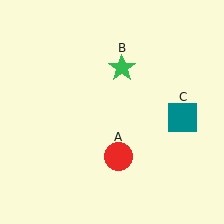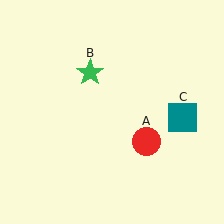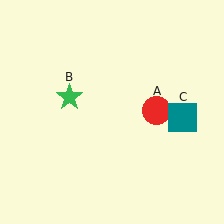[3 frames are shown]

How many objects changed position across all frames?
2 objects changed position: red circle (object A), green star (object B).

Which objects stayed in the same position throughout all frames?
Teal square (object C) remained stationary.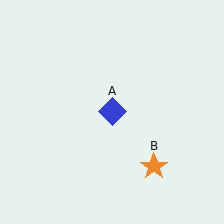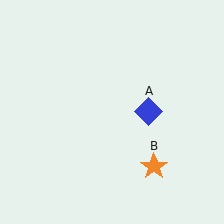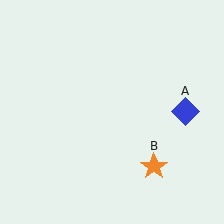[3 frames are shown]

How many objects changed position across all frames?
1 object changed position: blue diamond (object A).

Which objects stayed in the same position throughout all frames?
Orange star (object B) remained stationary.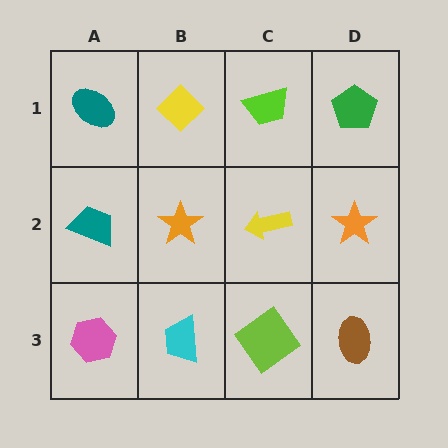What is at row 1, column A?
A teal ellipse.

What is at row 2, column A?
A teal trapezoid.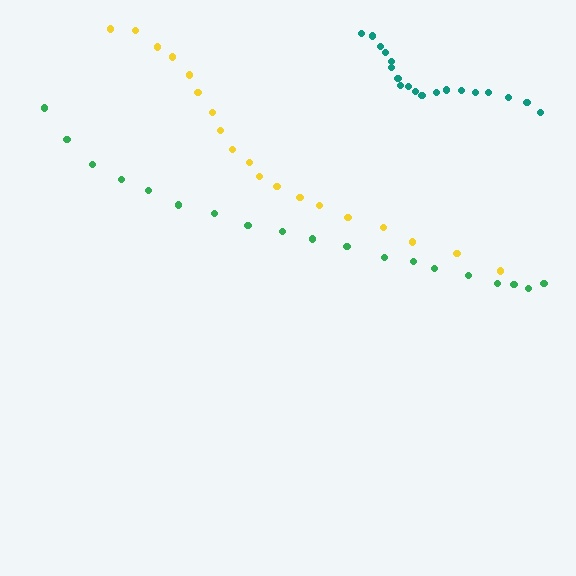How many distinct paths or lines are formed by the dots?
There are 3 distinct paths.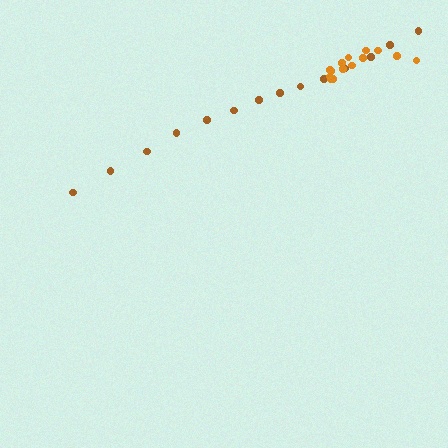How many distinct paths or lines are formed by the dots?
There are 2 distinct paths.